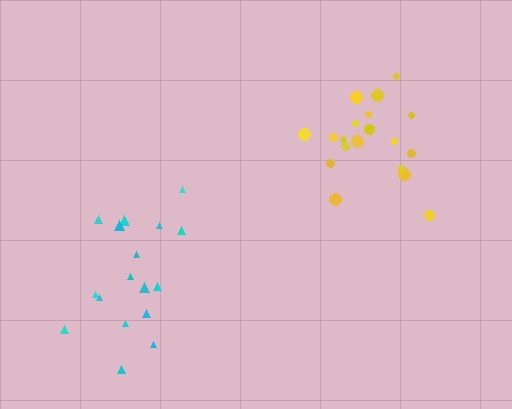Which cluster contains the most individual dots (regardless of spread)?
Yellow (20).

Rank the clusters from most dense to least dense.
yellow, cyan.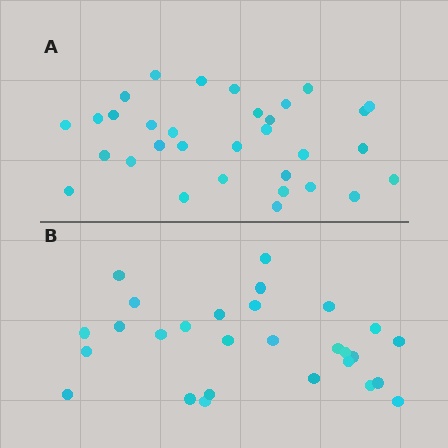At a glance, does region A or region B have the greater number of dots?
Region A (the top region) has more dots.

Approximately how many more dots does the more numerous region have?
Region A has about 4 more dots than region B.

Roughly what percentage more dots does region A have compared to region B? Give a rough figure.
About 15% more.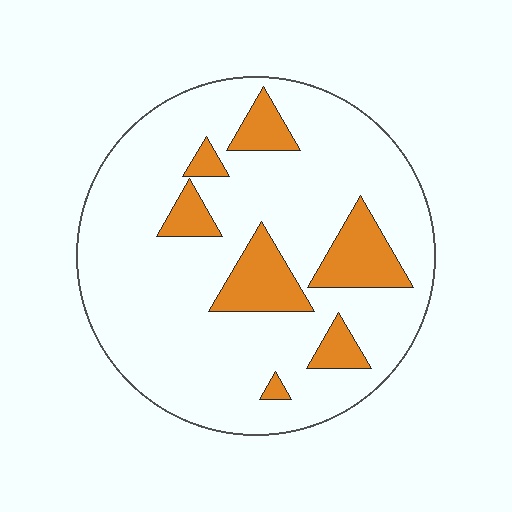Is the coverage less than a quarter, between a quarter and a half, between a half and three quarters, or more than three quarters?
Less than a quarter.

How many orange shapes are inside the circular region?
7.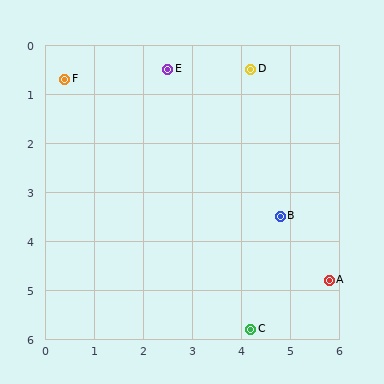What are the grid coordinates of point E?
Point E is at approximately (2.5, 0.5).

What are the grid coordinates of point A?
Point A is at approximately (5.8, 4.8).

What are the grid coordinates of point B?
Point B is at approximately (4.8, 3.5).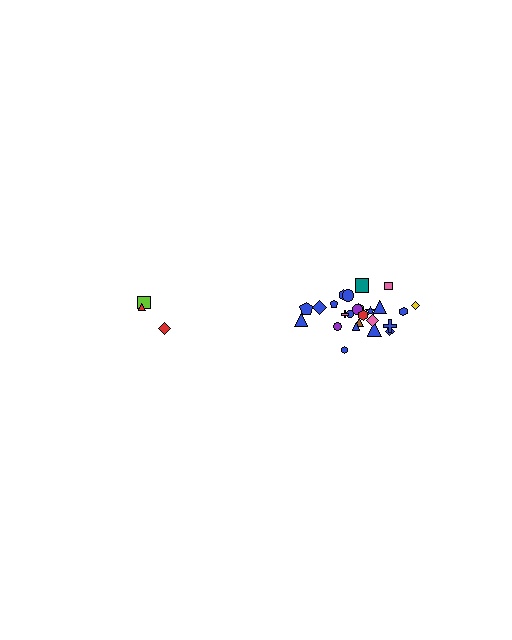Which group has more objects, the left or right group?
The right group.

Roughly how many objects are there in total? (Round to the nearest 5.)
Roughly 30 objects in total.